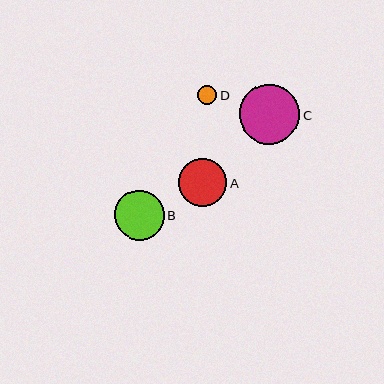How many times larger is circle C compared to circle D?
Circle C is approximately 3.1 times the size of circle D.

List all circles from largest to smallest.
From largest to smallest: C, B, A, D.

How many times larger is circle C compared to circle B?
Circle C is approximately 1.2 times the size of circle B.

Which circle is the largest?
Circle C is the largest with a size of approximately 60 pixels.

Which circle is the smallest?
Circle D is the smallest with a size of approximately 19 pixels.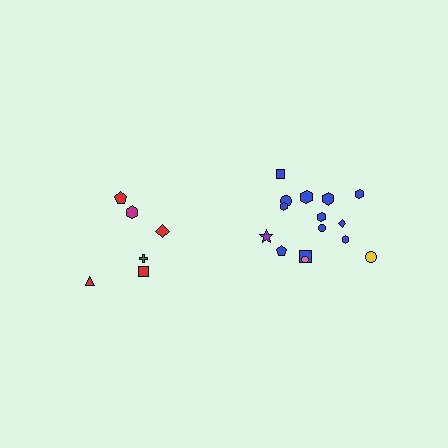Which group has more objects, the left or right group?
The right group.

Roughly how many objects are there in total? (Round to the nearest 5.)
Roughly 20 objects in total.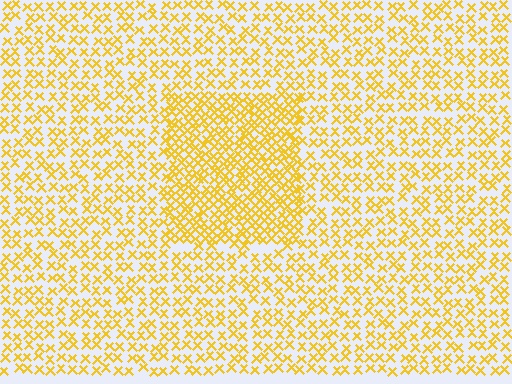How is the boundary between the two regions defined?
The boundary is defined by a change in element density (approximately 1.8x ratio). All elements are the same color, size, and shape.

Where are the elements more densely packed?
The elements are more densely packed inside the rectangle boundary.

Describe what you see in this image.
The image contains small yellow elements arranged at two different densities. A rectangle-shaped region is visible where the elements are more densely packed than the surrounding area.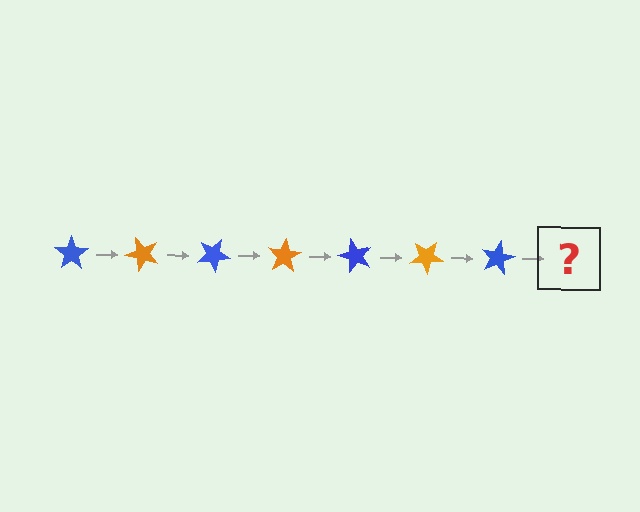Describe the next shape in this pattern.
It should be an orange star, rotated 350 degrees from the start.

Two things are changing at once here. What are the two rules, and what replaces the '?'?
The two rules are that it rotates 50 degrees each step and the color cycles through blue and orange. The '?' should be an orange star, rotated 350 degrees from the start.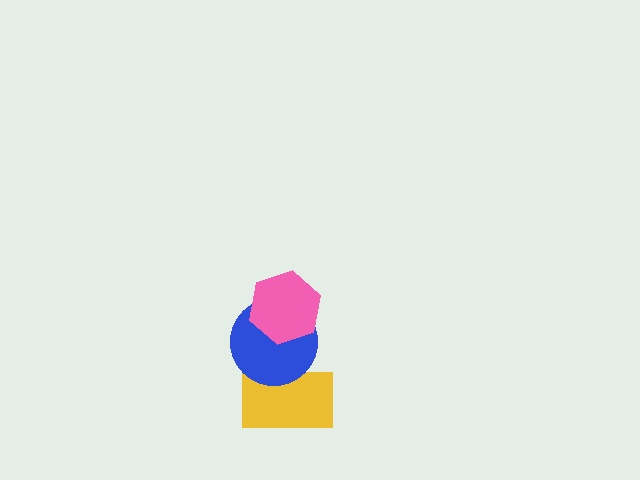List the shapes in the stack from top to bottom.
From top to bottom: the pink hexagon, the blue circle, the yellow rectangle.